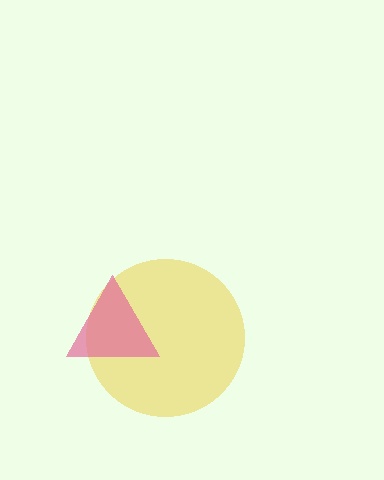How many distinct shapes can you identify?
There are 2 distinct shapes: a yellow circle, a pink triangle.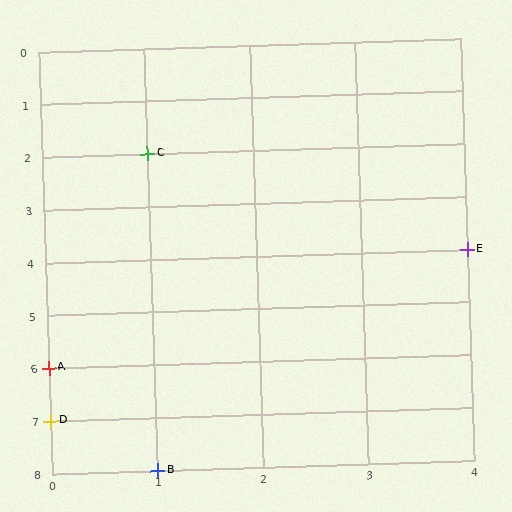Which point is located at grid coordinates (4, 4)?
Point E is at (4, 4).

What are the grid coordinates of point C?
Point C is at grid coordinates (1, 2).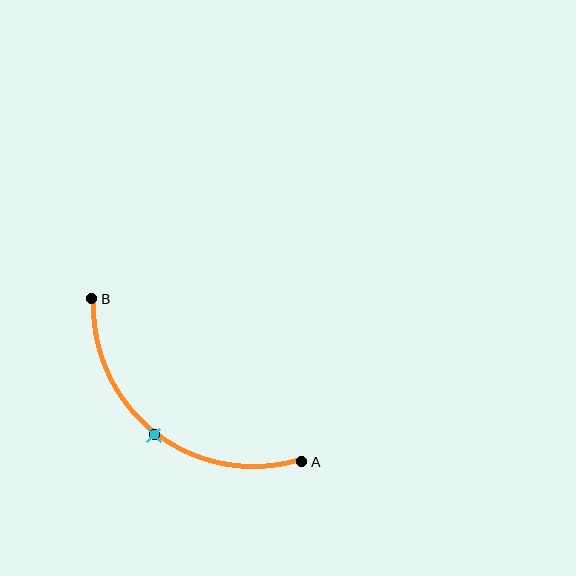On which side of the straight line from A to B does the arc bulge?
The arc bulges below and to the left of the straight line connecting A and B.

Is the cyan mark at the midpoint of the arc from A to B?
Yes. The cyan mark lies on the arc at equal arc-length from both A and B — it is the arc midpoint.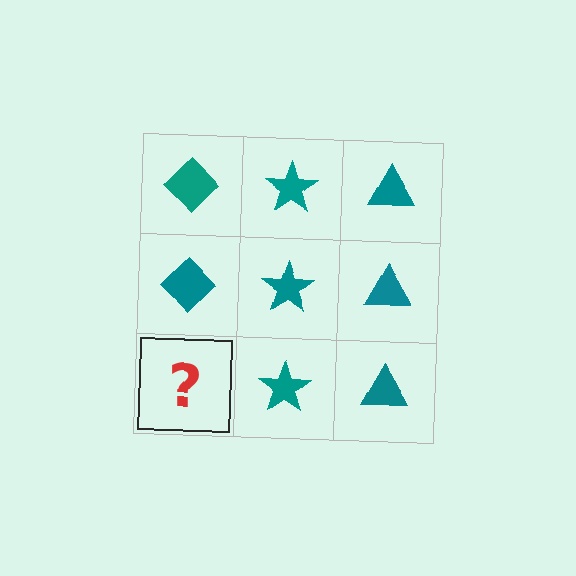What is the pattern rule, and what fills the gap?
The rule is that each column has a consistent shape. The gap should be filled with a teal diamond.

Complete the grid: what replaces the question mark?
The question mark should be replaced with a teal diamond.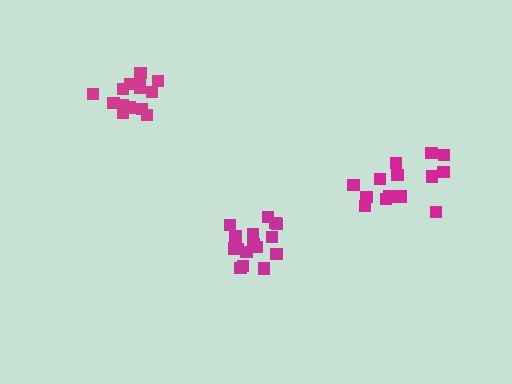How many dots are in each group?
Group 1: 14 dots, Group 2: 14 dots, Group 3: 16 dots (44 total).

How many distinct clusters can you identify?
There are 3 distinct clusters.